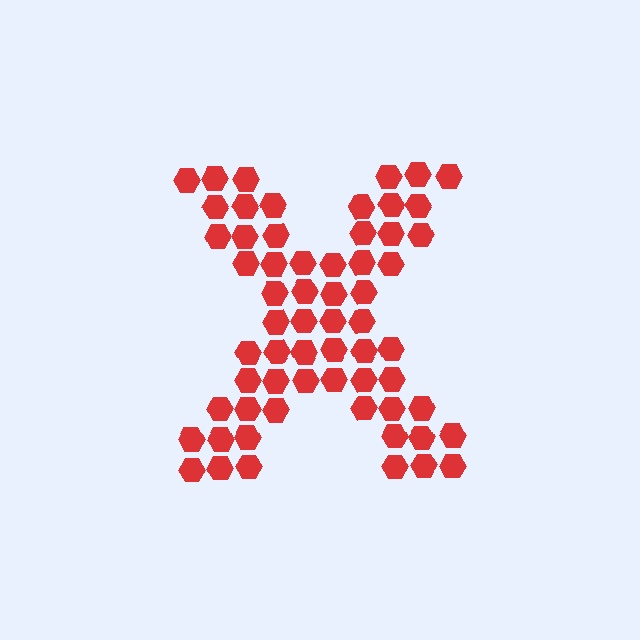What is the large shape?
The large shape is the letter X.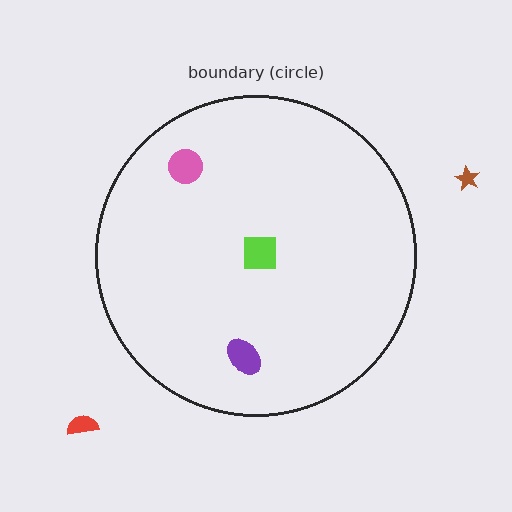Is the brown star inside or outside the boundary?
Outside.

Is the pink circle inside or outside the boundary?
Inside.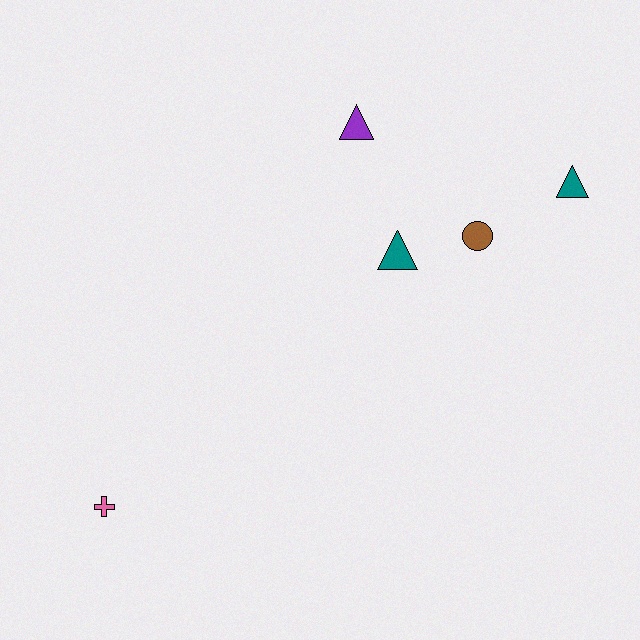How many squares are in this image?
There are no squares.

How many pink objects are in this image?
There is 1 pink object.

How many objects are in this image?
There are 5 objects.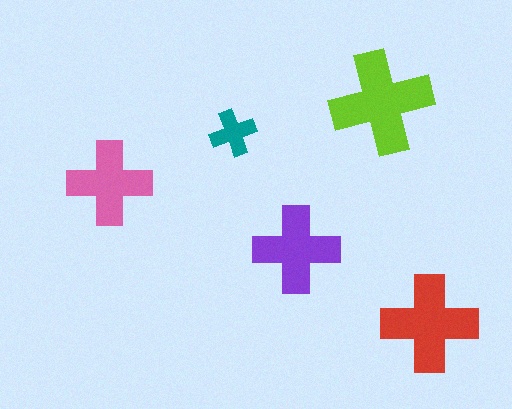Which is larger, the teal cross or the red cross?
The red one.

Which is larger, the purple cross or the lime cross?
The lime one.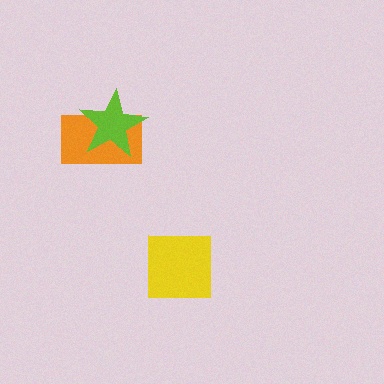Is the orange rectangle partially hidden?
Yes, it is partially covered by another shape.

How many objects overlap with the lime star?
1 object overlaps with the lime star.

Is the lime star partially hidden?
No, no other shape covers it.